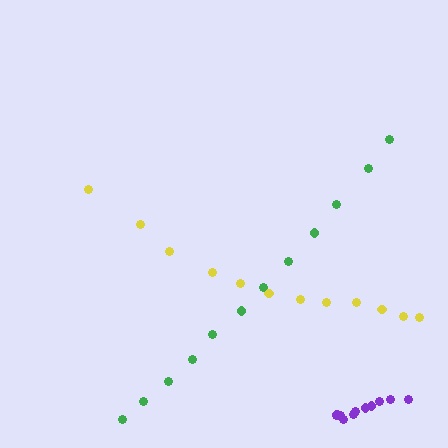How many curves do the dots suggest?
There are 3 distinct paths.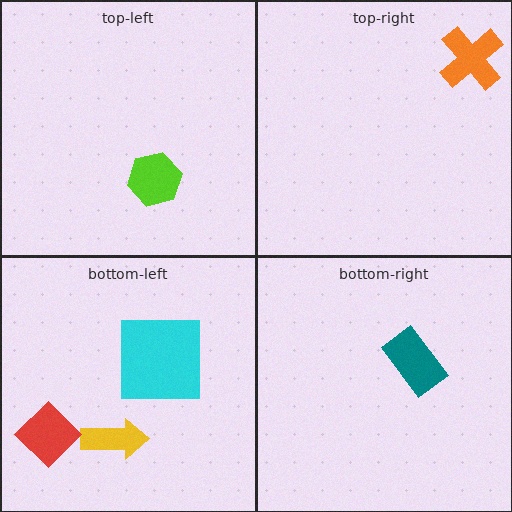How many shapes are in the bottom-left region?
3.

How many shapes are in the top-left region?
1.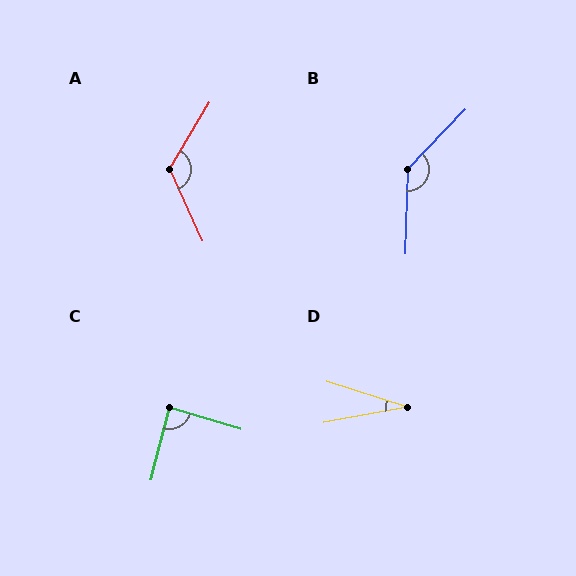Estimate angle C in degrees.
Approximately 88 degrees.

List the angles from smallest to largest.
D (28°), C (88°), A (125°), B (138°).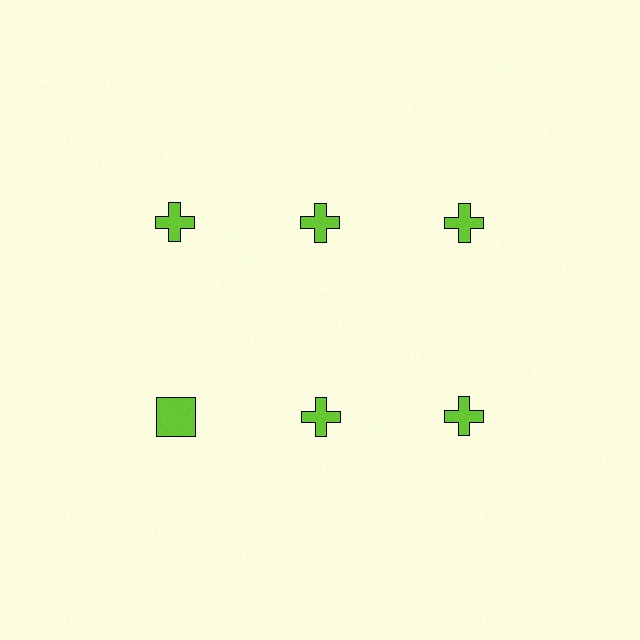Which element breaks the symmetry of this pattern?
The lime square in the second row, leftmost column breaks the symmetry. All other shapes are lime crosses.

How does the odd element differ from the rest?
It has a different shape: square instead of cross.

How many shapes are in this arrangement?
There are 6 shapes arranged in a grid pattern.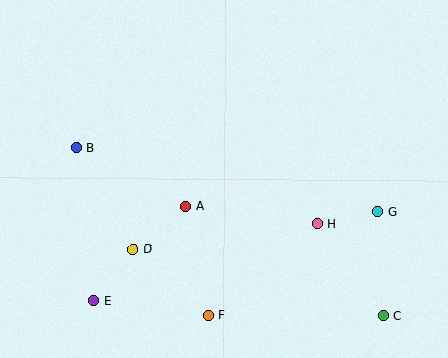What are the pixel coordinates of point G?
Point G is at (377, 212).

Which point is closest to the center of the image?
Point A at (186, 206) is closest to the center.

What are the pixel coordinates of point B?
Point B is at (77, 148).